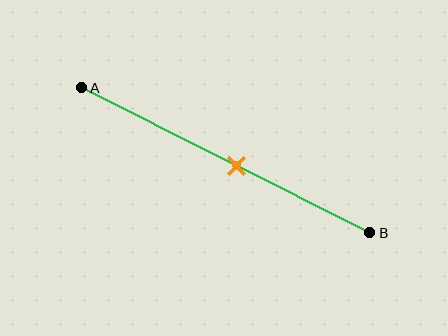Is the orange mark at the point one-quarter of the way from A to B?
No, the mark is at about 55% from A, not at the 25% one-quarter point.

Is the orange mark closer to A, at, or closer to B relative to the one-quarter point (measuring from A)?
The orange mark is closer to point B than the one-quarter point of segment AB.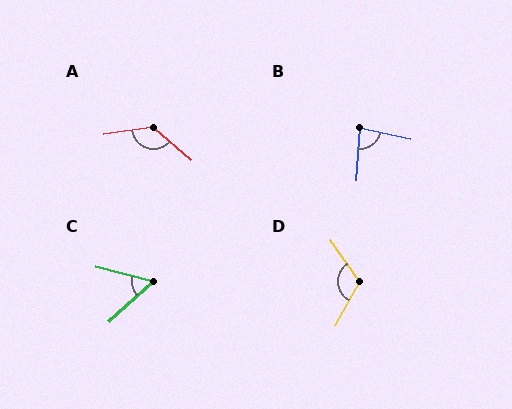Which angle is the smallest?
C, at approximately 57 degrees.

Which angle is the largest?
A, at approximately 131 degrees.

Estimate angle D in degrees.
Approximately 117 degrees.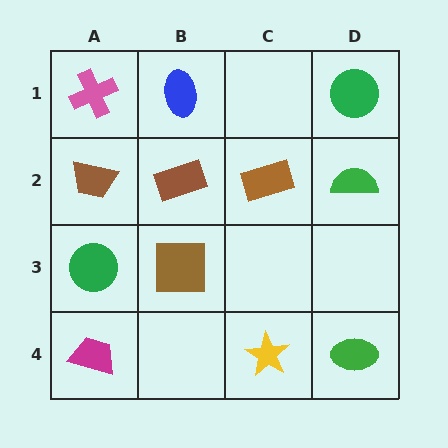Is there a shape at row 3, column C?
No, that cell is empty.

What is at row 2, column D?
A green semicircle.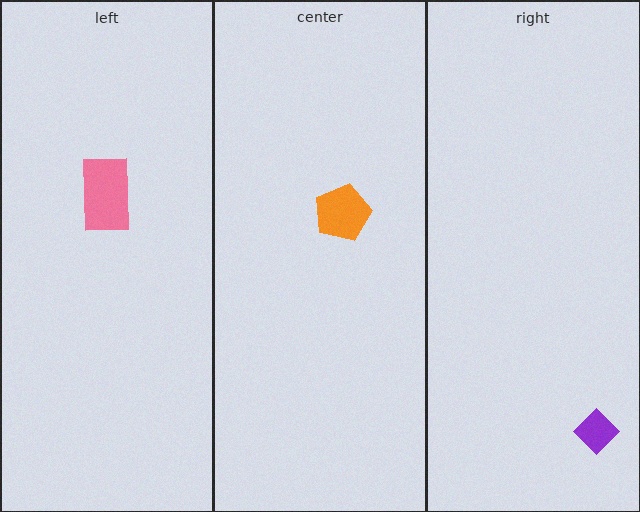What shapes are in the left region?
The pink rectangle.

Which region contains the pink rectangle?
The left region.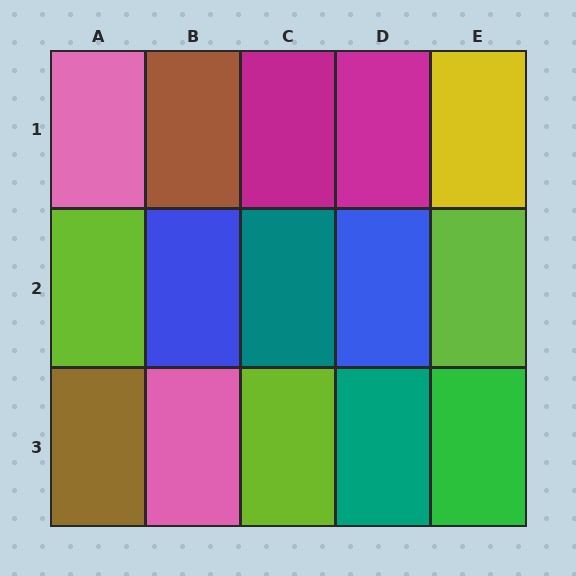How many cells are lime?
3 cells are lime.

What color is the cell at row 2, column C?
Teal.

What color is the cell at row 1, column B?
Brown.